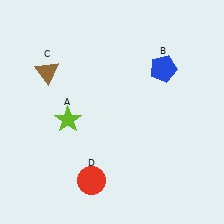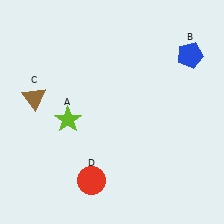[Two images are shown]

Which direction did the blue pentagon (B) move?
The blue pentagon (B) moved right.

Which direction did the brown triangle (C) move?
The brown triangle (C) moved down.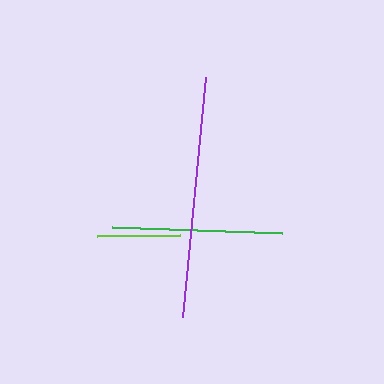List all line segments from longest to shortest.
From longest to shortest: purple, green, lime.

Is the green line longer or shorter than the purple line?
The purple line is longer than the green line.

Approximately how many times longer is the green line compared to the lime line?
The green line is approximately 2.1 times the length of the lime line.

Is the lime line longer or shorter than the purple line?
The purple line is longer than the lime line.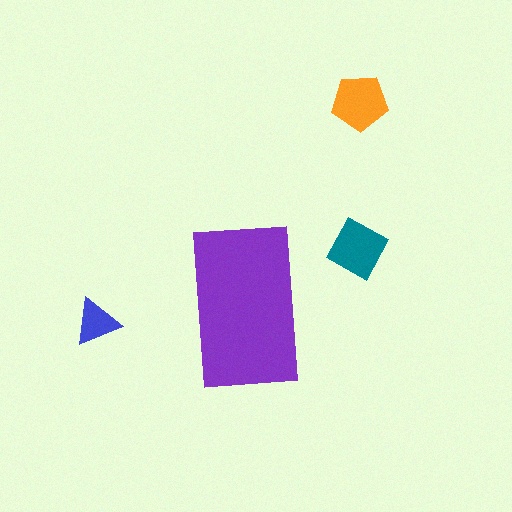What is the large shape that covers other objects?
A purple rectangle.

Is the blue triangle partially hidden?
No, the blue triangle is fully visible.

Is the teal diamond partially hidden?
No, the teal diamond is fully visible.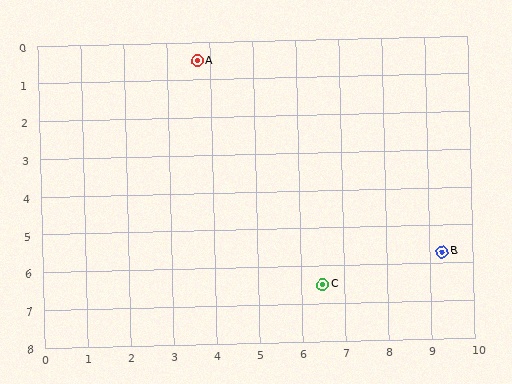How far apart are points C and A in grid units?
Points C and A are about 6.6 grid units apart.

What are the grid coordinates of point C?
Point C is at approximately (6.5, 6.5).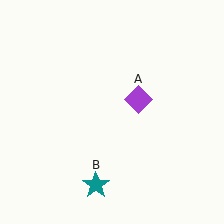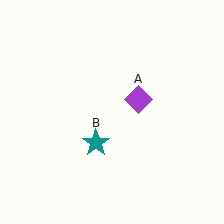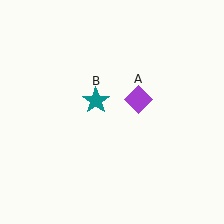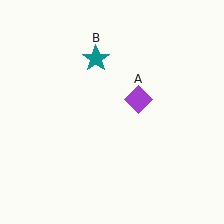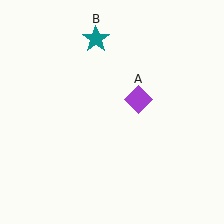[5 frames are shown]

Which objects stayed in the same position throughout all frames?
Purple diamond (object A) remained stationary.